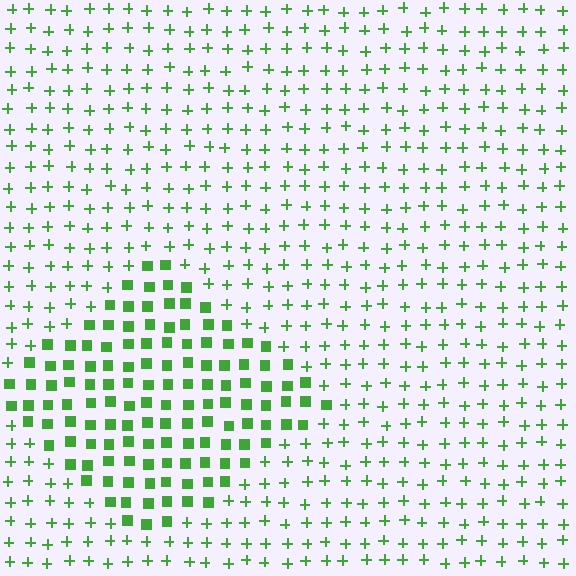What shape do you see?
I see a diamond.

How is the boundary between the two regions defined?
The boundary is defined by a change in element shape: squares inside vs. plus signs outside. All elements share the same color and spacing.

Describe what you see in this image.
The image is filled with small green elements arranged in a uniform grid. A diamond-shaped region contains squares, while the surrounding area contains plus signs. The boundary is defined purely by the change in element shape.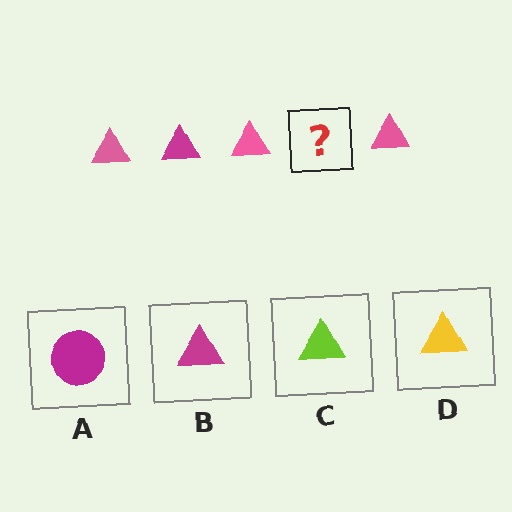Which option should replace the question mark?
Option B.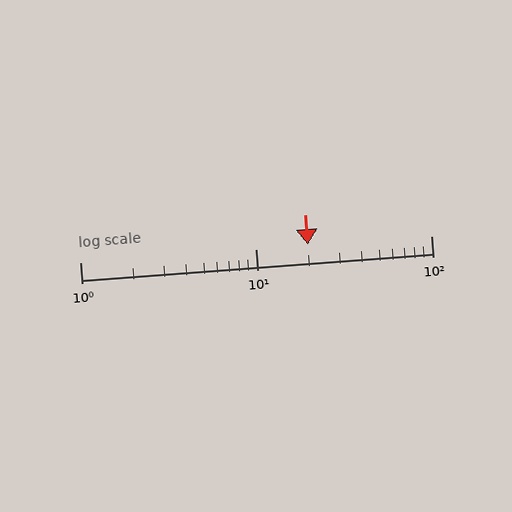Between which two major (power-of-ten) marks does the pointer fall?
The pointer is between 10 and 100.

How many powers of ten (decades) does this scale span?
The scale spans 2 decades, from 1 to 100.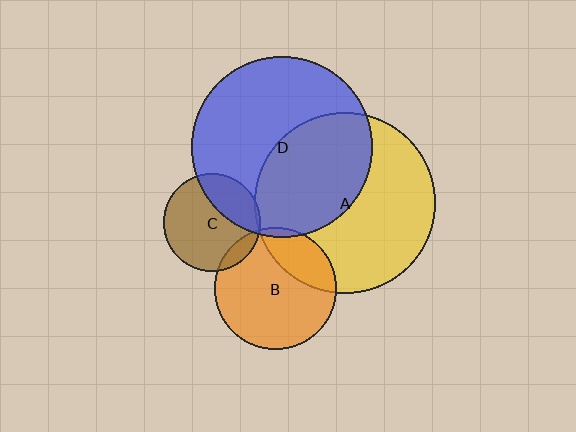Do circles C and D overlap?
Yes.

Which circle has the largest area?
Circle D (blue).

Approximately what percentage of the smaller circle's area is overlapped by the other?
Approximately 30%.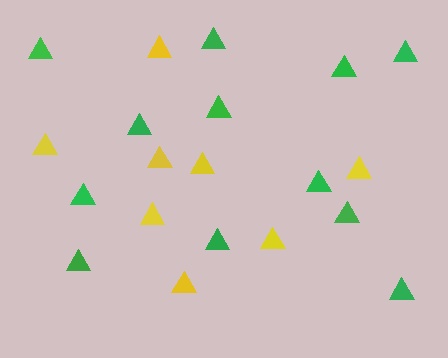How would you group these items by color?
There are 2 groups: one group of yellow triangles (8) and one group of green triangles (12).